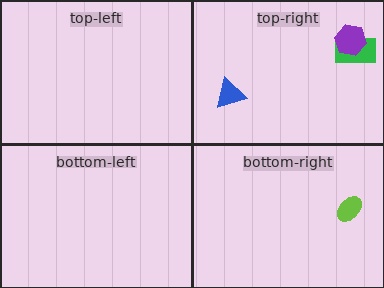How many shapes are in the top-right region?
3.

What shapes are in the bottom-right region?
The lime ellipse.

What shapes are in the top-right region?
The green rectangle, the purple hexagon, the blue triangle.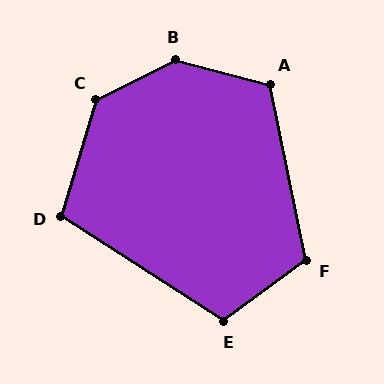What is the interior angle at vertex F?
Approximately 115 degrees (obtuse).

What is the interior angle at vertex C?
Approximately 133 degrees (obtuse).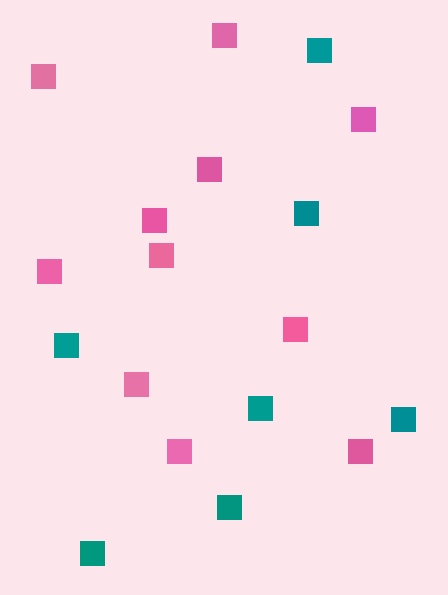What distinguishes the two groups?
There are 2 groups: one group of teal squares (7) and one group of pink squares (11).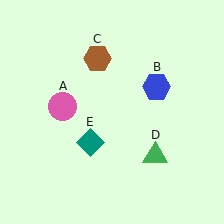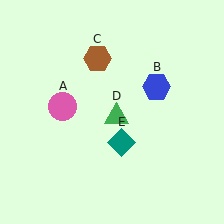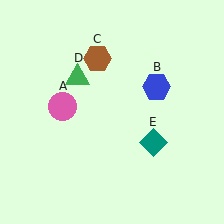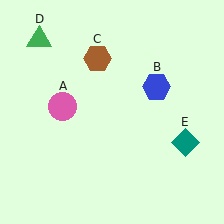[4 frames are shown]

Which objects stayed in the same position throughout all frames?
Pink circle (object A) and blue hexagon (object B) and brown hexagon (object C) remained stationary.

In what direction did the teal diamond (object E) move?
The teal diamond (object E) moved right.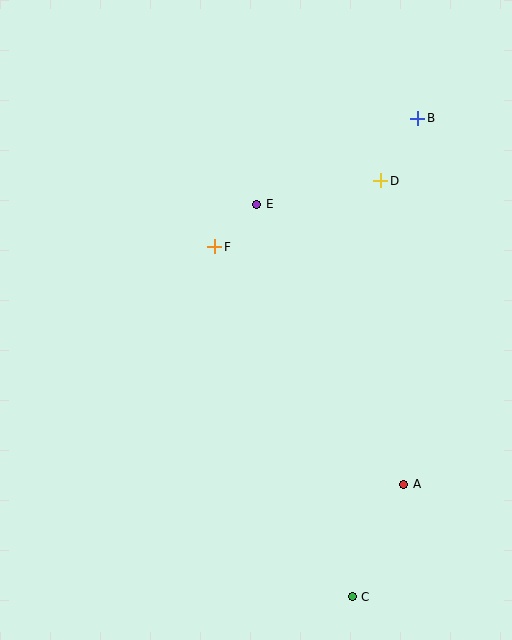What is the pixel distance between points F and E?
The distance between F and E is 59 pixels.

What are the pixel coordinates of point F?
Point F is at (215, 247).